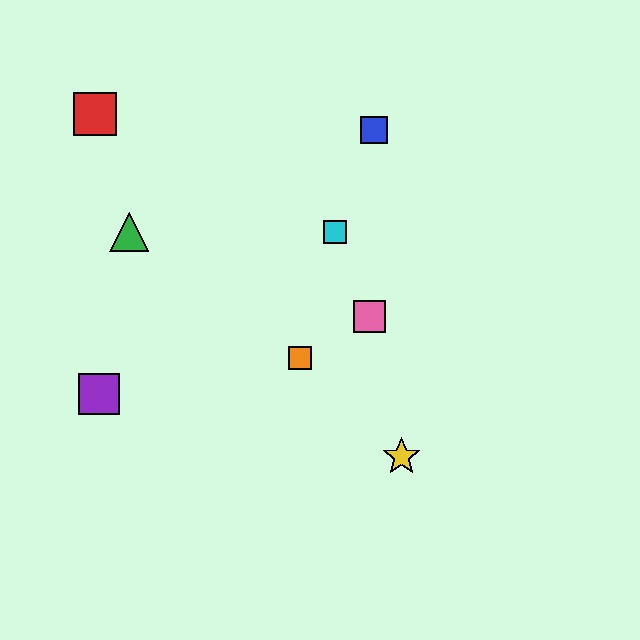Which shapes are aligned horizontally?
The green triangle, the cyan square are aligned horizontally.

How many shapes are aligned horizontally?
2 shapes (the green triangle, the cyan square) are aligned horizontally.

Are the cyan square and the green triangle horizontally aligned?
Yes, both are at y≈232.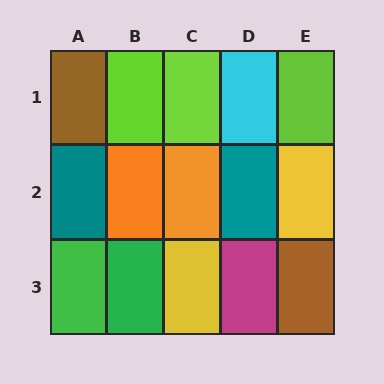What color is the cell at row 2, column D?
Teal.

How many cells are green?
2 cells are green.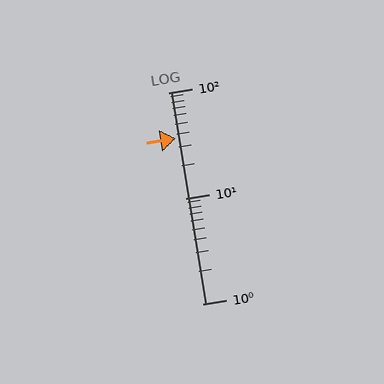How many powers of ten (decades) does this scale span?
The scale spans 2 decades, from 1 to 100.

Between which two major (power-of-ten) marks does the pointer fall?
The pointer is between 10 and 100.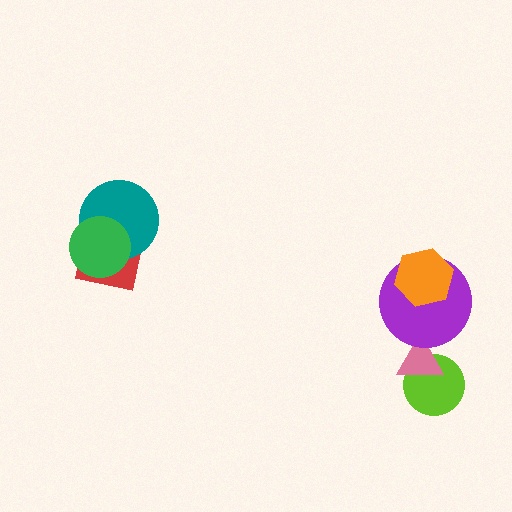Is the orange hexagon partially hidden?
No, no other shape covers it.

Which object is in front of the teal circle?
The green circle is in front of the teal circle.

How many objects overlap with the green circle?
2 objects overlap with the green circle.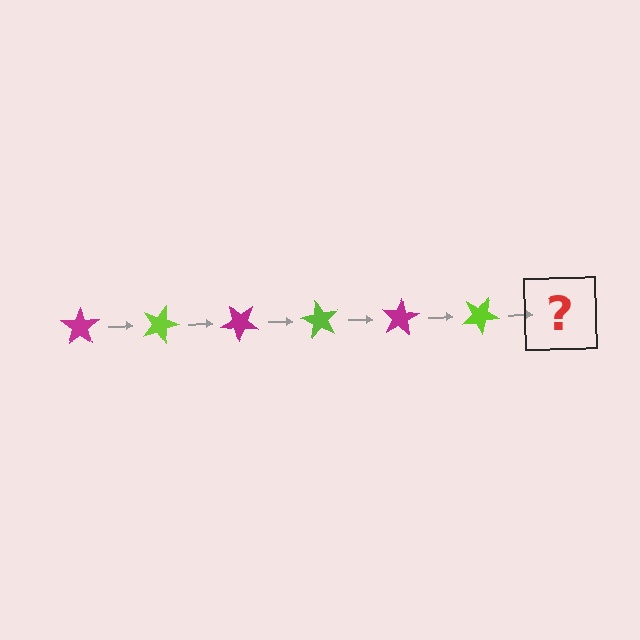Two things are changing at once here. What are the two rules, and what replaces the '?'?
The two rules are that it rotates 20 degrees each step and the color cycles through magenta and lime. The '?' should be a magenta star, rotated 120 degrees from the start.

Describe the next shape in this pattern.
It should be a magenta star, rotated 120 degrees from the start.